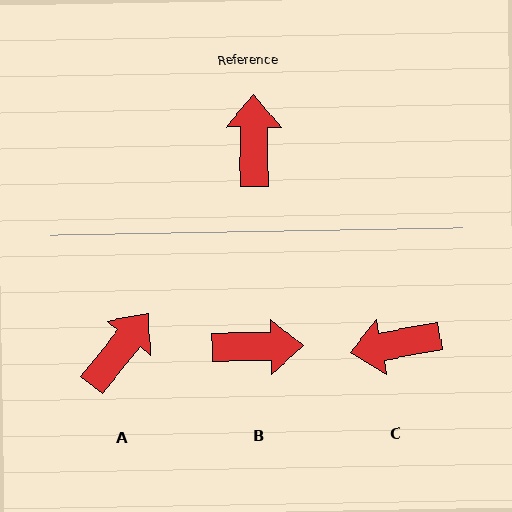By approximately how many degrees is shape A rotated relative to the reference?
Approximately 39 degrees clockwise.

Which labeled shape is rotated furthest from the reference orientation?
C, about 100 degrees away.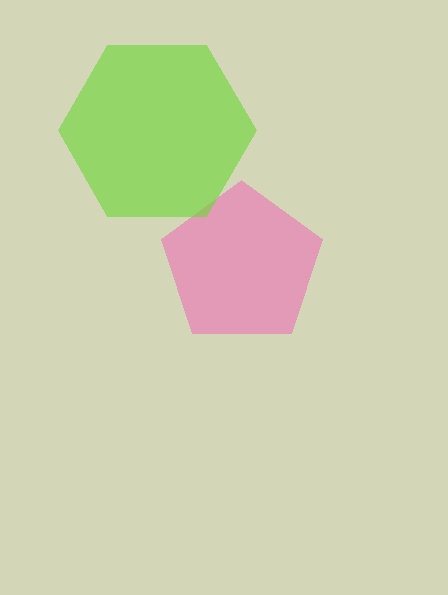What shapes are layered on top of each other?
The layered shapes are: a pink pentagon, a lime hexagon.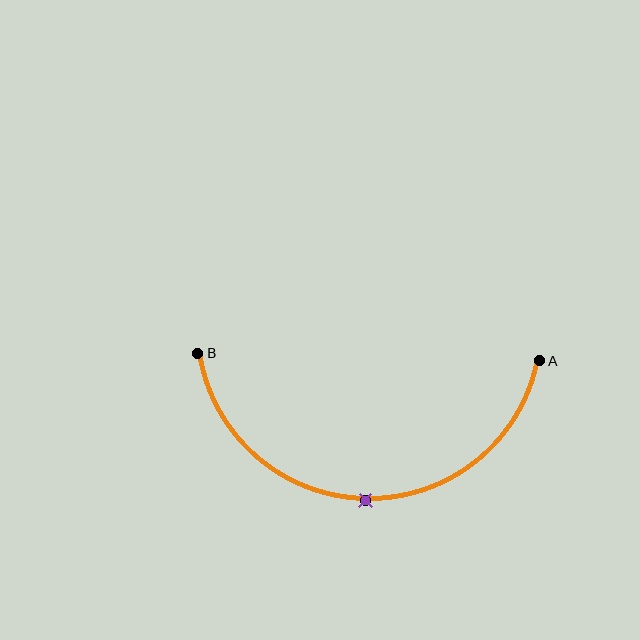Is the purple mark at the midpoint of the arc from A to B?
Yes. The purple mark lies on the arc at equal arc-length from both A and B — it is the arc midpoint.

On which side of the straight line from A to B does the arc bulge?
The arc bulges below the straight line connecting A and B.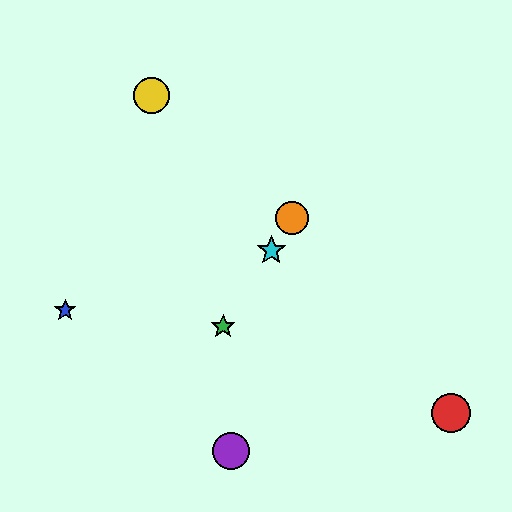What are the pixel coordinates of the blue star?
The blue star is at (65, 310).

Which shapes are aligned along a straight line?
The green star, the orange circle, the cyan star are aligned along a straight line.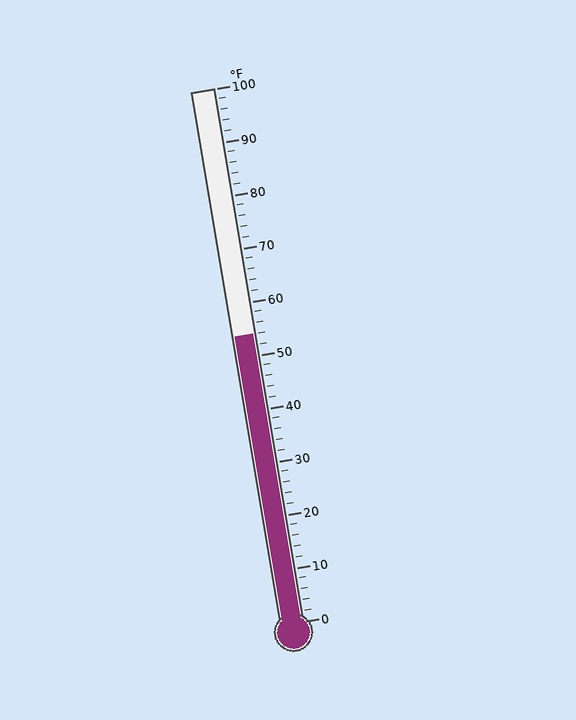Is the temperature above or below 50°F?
The temperature is above 50°F.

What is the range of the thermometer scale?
The thermometer scale ranges from 0°F to 100°F.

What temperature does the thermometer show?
The thermometer shows approximately 54°F.